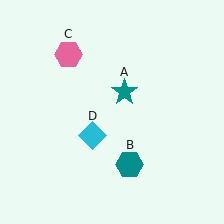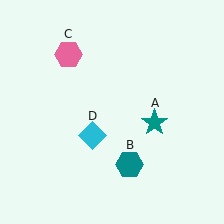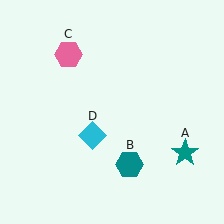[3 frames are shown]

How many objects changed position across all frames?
1 object changed position: teal star (object A).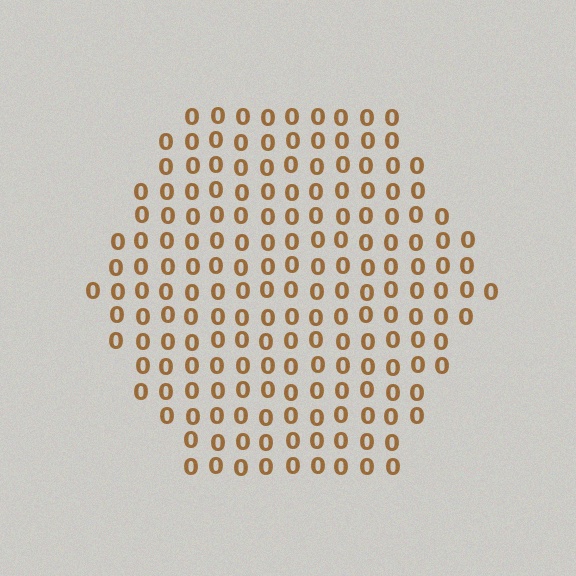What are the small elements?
The small elements are digit 0's.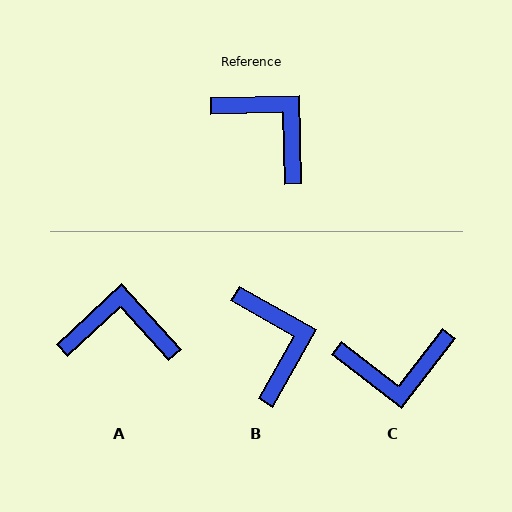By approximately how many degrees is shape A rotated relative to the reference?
Approximately 41 degrees counter-clockwise.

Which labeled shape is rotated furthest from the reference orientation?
C, about 129 degrees away.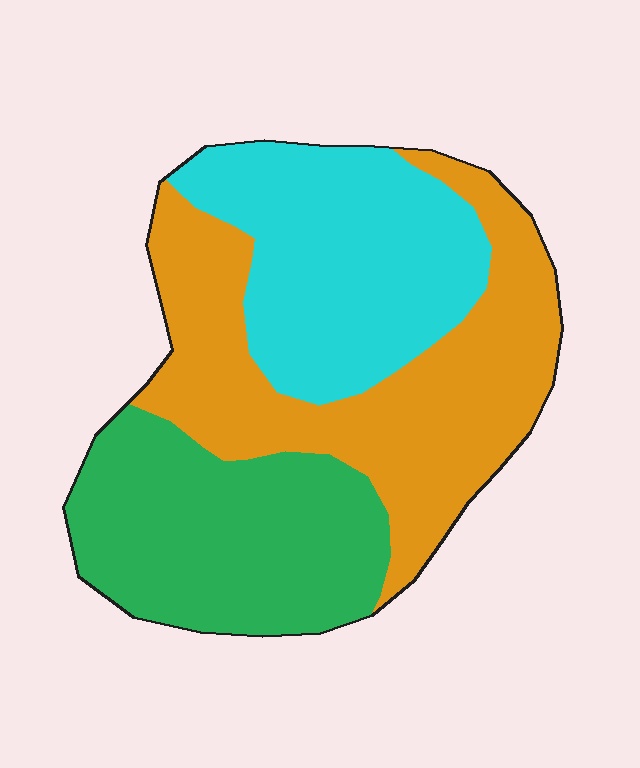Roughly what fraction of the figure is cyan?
Cyan takes up about one third (1/3) of the figure.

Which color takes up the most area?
Orange, at roughly 40%.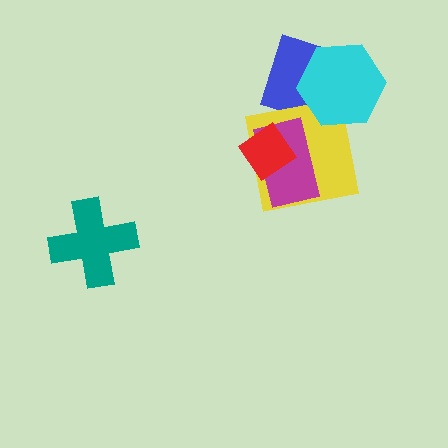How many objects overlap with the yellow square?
4 objects overlap with the yellow square.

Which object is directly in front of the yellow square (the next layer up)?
The magenta rectangle is directly in front of the yellow square.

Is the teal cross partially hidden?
No, no other shape covers it.